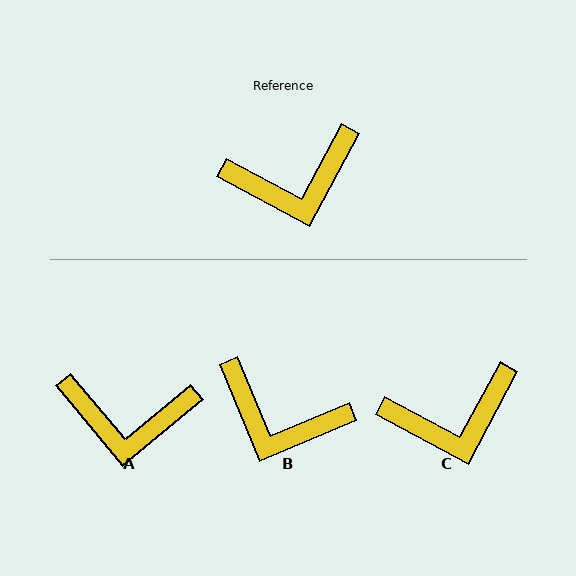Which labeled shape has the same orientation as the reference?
C.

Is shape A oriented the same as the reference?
No, it is off by about 22 degrees.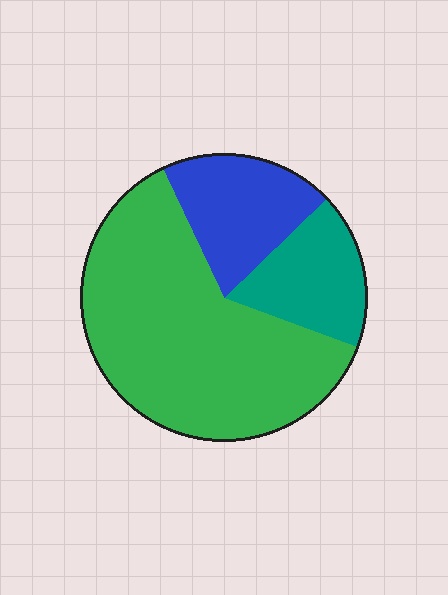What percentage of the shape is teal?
Teal takes up about one sixth (1/6) of the shape.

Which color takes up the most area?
Green, at roughly 60%.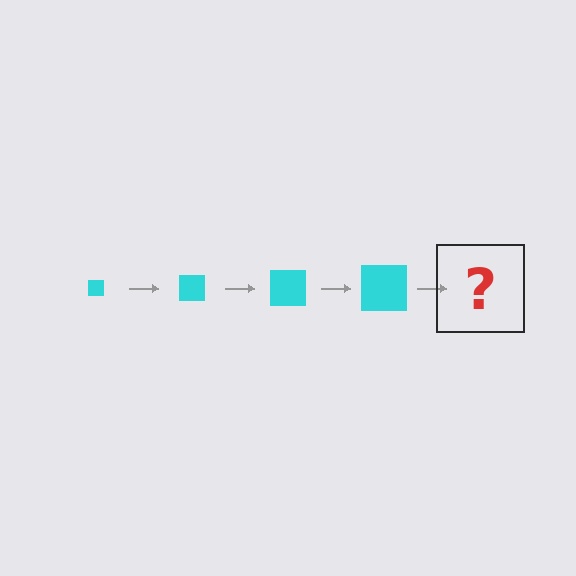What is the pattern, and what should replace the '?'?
The pattern is that the square gets progressively larger each step. The '?' should be a cyan square, larger than the previous one.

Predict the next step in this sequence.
The next step is a cyan square, larger than the previous one.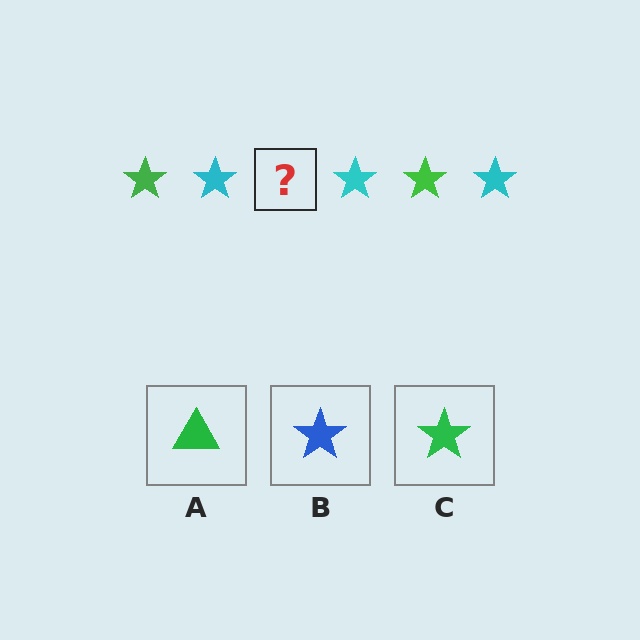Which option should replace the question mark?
Option C.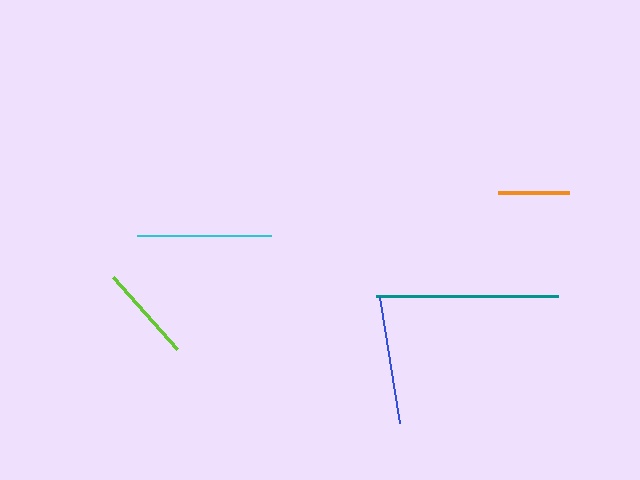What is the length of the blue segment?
The blue segment is approximately 128 pixels long.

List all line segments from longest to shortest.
From longest to shortest: teal, cyan, blue, lime, orange.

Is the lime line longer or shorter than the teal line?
The teal line is longer than the lime line.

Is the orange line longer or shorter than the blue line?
The blue line is longer than the orange line.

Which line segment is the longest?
The teal line is the longest at approximately 182 pixels.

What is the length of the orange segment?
The orange segment is approximately 71 pixels long.